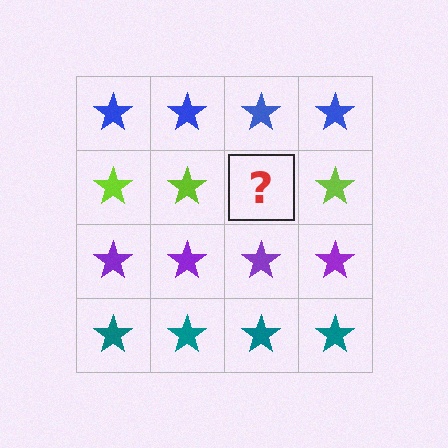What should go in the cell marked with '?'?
The missing cell should contain a lime star.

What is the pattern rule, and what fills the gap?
The rule is that each row has a consistent color. The gap should be filled with a lime star.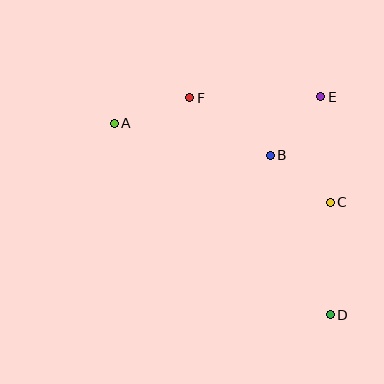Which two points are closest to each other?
Points B and C are closest to each other.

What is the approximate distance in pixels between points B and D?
The distance between B and D is approximately 171 pixels.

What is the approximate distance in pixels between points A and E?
The distance between A and E is approximately 208 pixels.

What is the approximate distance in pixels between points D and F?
The distance between D and F is approximately 259 pixels.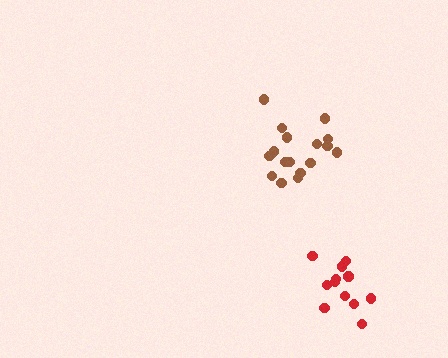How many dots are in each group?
Group 1: 17 dots, Group 2: 12 dots (29 total).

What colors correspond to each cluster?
The clusters are colored: brown, red.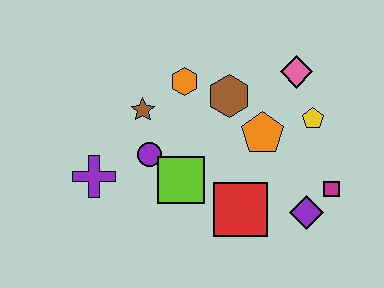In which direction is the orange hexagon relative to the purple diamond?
The orange hexagon is above the purple diamond.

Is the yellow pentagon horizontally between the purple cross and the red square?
No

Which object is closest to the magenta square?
The purple diamond is closest to the magenta square.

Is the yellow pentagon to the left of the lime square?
No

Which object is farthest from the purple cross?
The magenta square is farthest from the purple cross.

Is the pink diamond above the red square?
Yes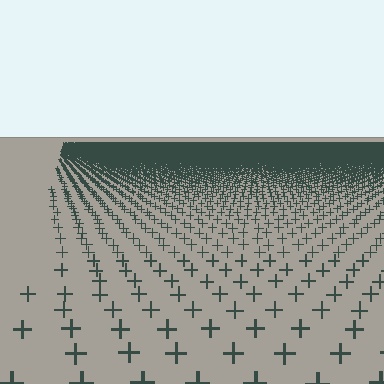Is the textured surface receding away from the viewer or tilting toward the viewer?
The surface is receding away from the viewer. Texture elements get smaller and denser toward the top.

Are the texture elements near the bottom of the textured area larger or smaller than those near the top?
Larger. Near the bottom, elements are closer to the viewer and appear at a bigger on-screen size.